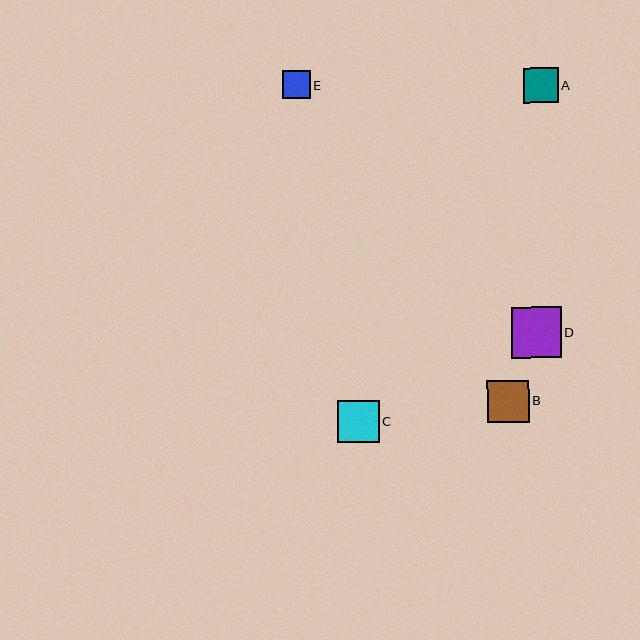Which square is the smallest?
Square E is the smallest with a size of approximately 27 pixels.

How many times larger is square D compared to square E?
Square D is approximately 1.8 times the size of square E.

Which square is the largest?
Square D is the largest with a size of approximately 50 pixels.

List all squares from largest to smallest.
From largest to smallest: D, C, B, A, E.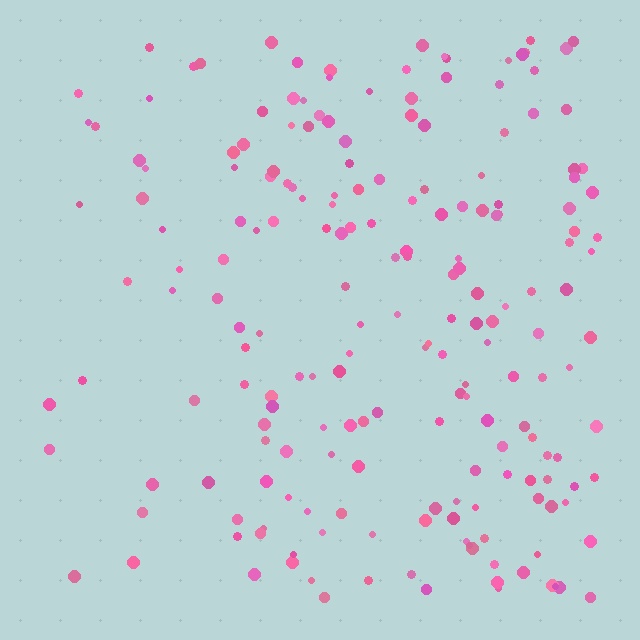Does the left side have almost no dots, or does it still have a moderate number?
Still a moderate number, just noticeably fewer than the right.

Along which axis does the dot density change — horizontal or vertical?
Horizontal.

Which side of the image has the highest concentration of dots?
The right.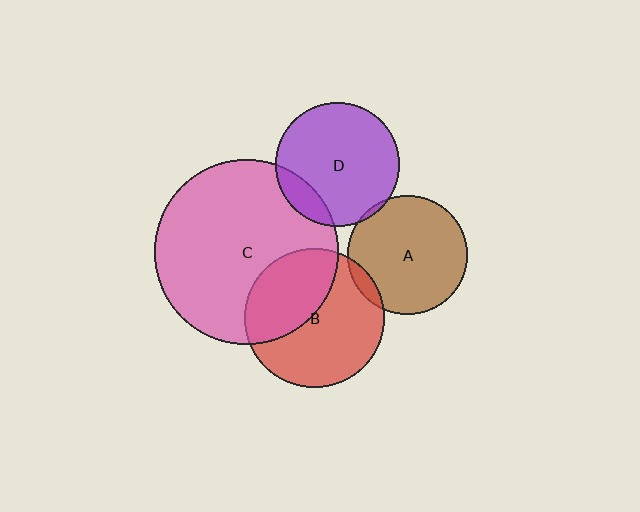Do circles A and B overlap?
Yes.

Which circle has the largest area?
Circle C (pink).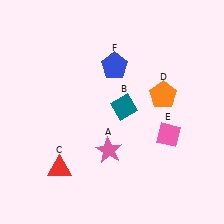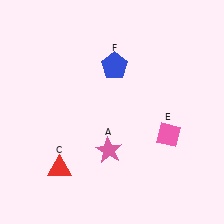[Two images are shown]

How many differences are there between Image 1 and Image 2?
There are 2 differences between the two images.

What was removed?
The teal diamond (B), the orange pentagon (D) were removed in Image 2.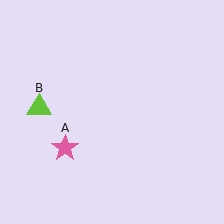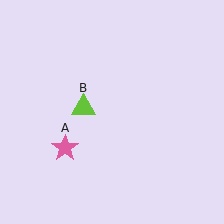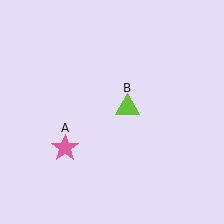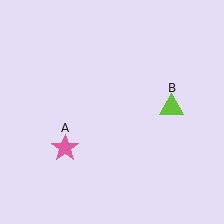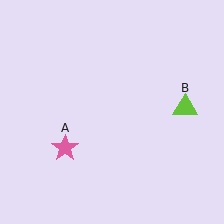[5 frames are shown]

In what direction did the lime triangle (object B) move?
The lime triangle (object B) moved right.